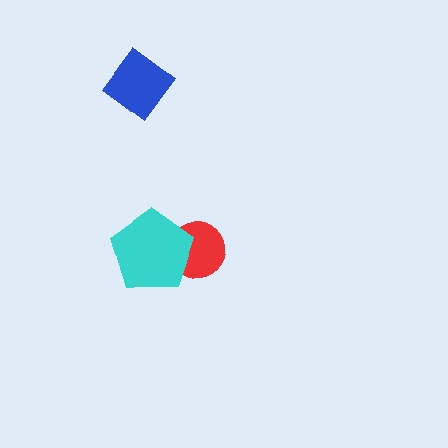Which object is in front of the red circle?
The cyan pentagon is in front of the red circle.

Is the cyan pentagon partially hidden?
No, no other shape covers it.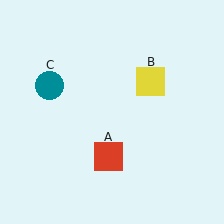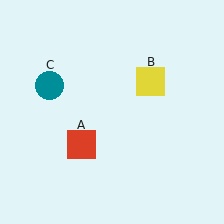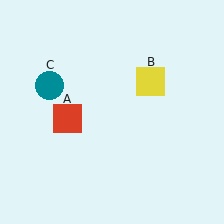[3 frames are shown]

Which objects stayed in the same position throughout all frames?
Yellow square (object B) and teal circle (object C) remained stationary.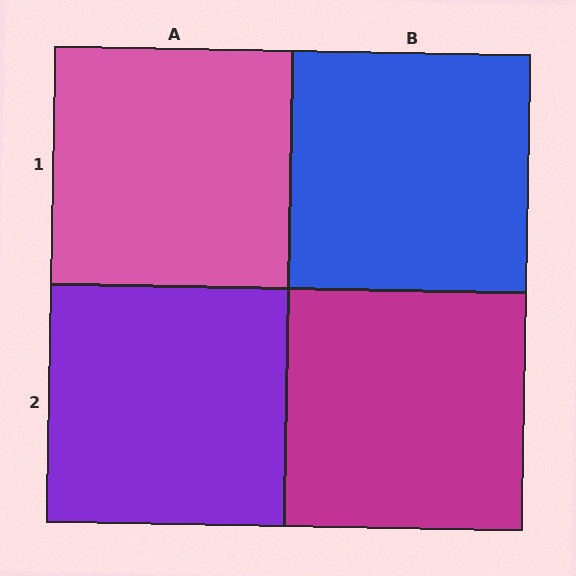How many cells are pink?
1 cell is pink.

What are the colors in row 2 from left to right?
Purple, magenta.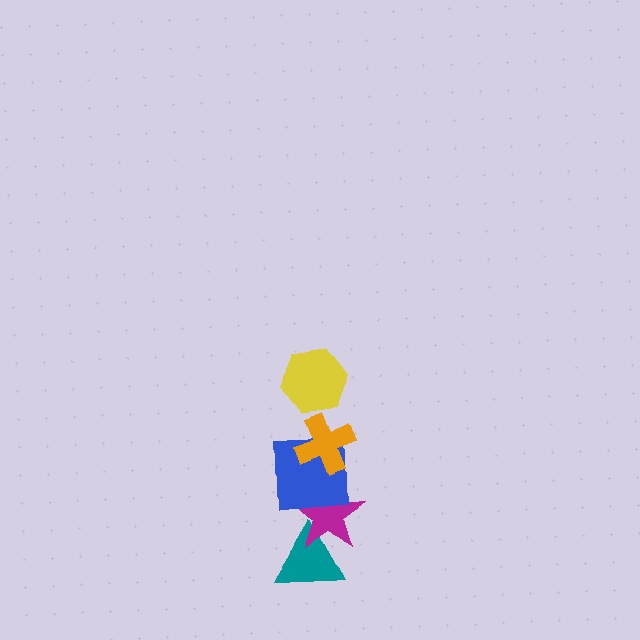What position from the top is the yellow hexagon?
The yellow hexagon is 1st from the top.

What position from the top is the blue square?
The blue square is 3rd from the top.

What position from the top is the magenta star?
The magenta star is 4th from the top.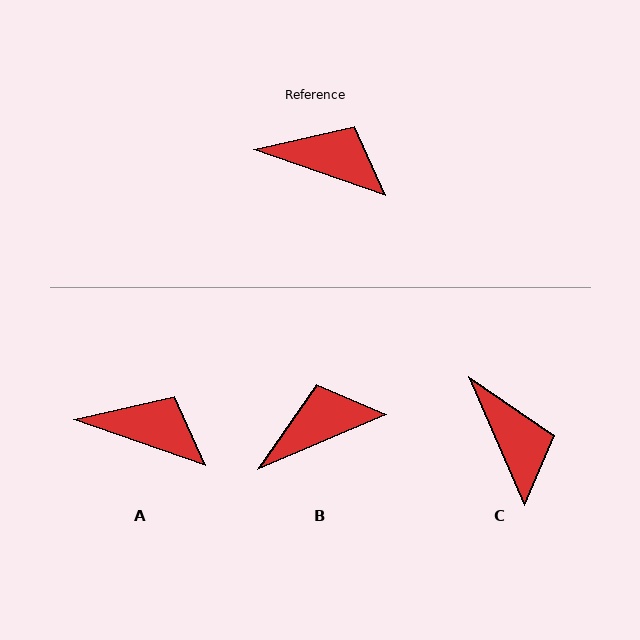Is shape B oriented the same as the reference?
No, it is off by about 42 degrees.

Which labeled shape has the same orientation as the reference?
A.